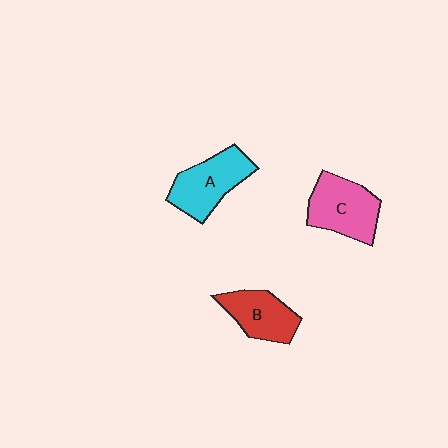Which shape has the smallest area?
Shape B (red).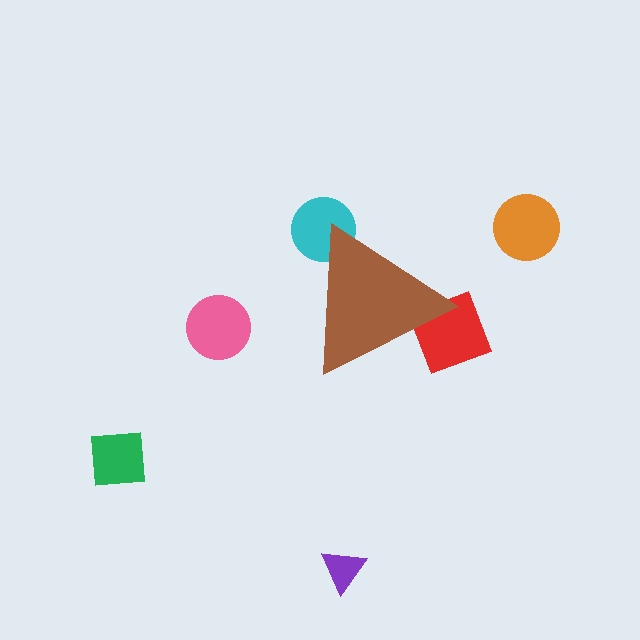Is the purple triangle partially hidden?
No, the purple triangle is fully visible.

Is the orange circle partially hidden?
No, the orange circle is fully visible.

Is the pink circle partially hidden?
No, the pink circle is fully visible.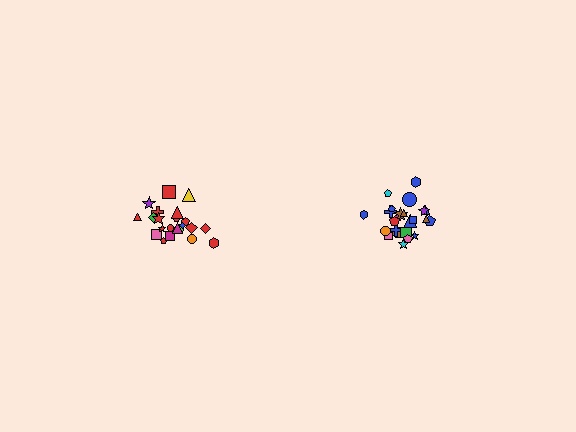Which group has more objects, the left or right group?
The right group.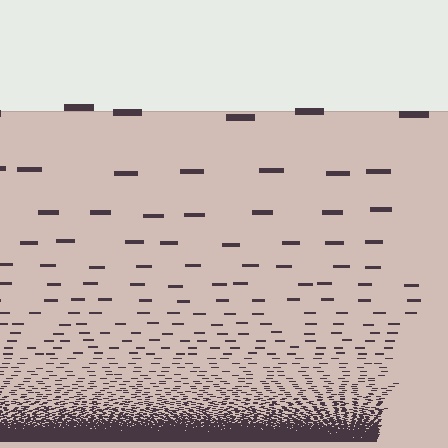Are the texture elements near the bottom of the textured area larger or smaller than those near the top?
Smaller. The gradient is inverted — elements near the bottom are smaller and denser.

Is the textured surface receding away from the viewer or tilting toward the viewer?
The surface appears to tilt toward the viewer. Texture elements get larger and sparser toward the top.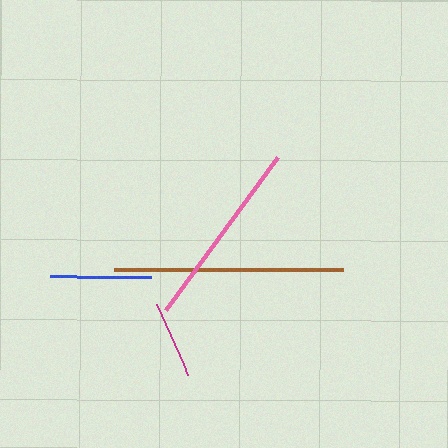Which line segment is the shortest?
The magenta line is the shortest at approximately 78 pixels.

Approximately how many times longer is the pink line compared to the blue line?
The pink line is approximately 1.9 times the length of the blue line.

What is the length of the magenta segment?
The magenta segment is approximately 78 pixels long.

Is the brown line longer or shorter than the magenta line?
The brown line is longer than the magenta line.